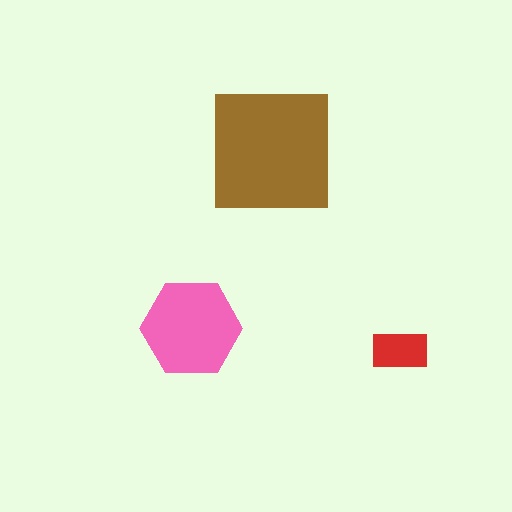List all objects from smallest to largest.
The red rectangle, the pink hexagon, the brown square.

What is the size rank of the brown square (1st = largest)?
1st.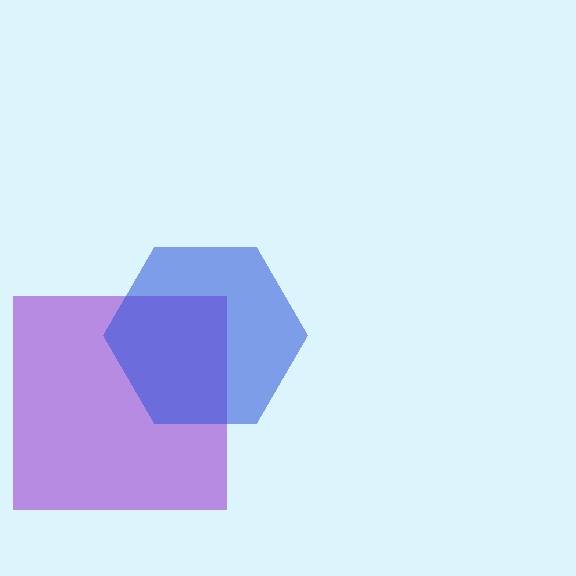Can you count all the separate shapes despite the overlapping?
Yes, there are 2 separate shapes.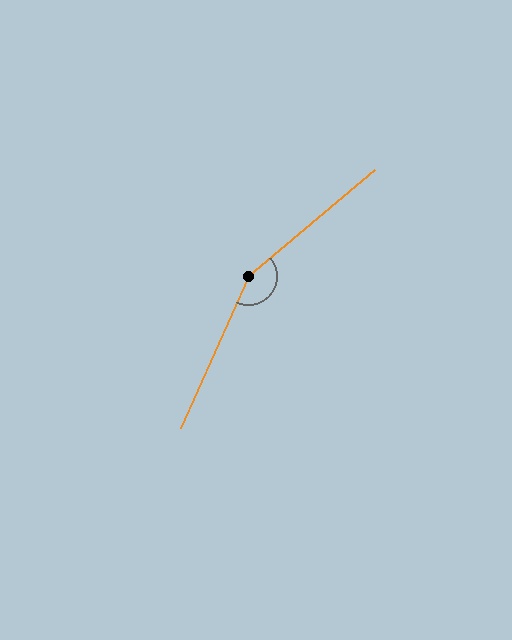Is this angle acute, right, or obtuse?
It is obtuse.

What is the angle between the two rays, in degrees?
Approximately 154 degrees.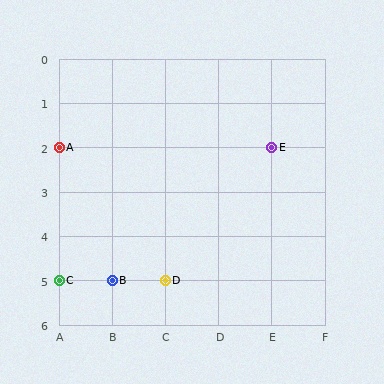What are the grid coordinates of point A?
Point A is at grid coordinates (A, 2).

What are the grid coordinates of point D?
Point D is at grid coordinates (C, 5).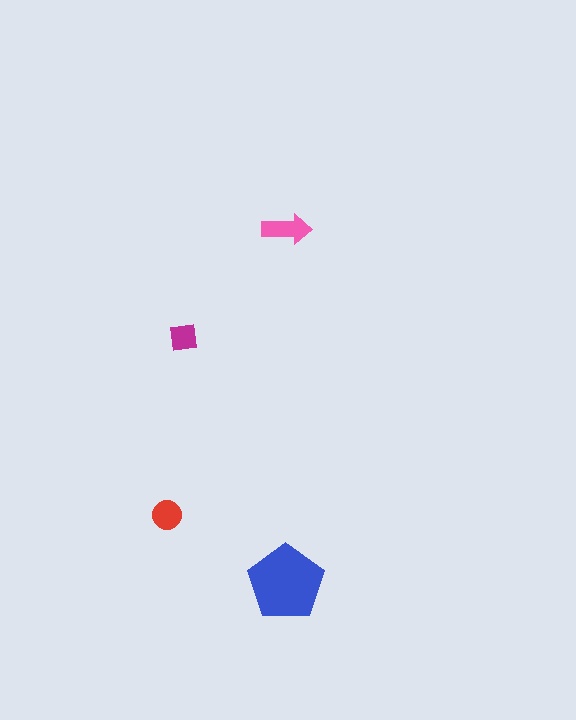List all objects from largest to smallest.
The blue pentagon, the pink arrow, the red circle, the magenta square.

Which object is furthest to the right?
The pink arrow is rightmost.